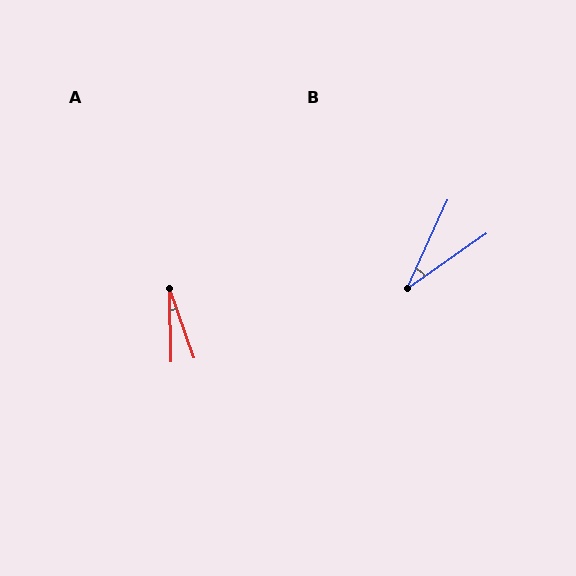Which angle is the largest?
B, at approximately 31 degrees.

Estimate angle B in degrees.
Approximately 31 degrees.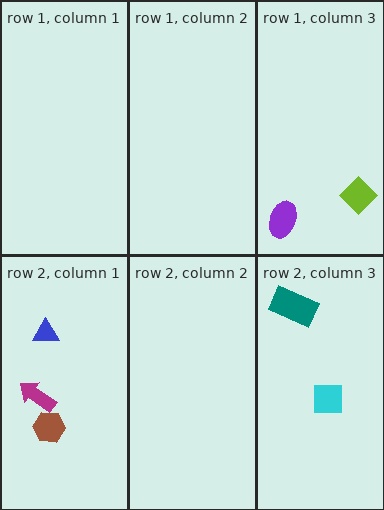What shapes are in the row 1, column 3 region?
The lime diamond, the purple ellipse.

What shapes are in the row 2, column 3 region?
The teal rectangle, the cyan square.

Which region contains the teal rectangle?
The row 2, column 3 region.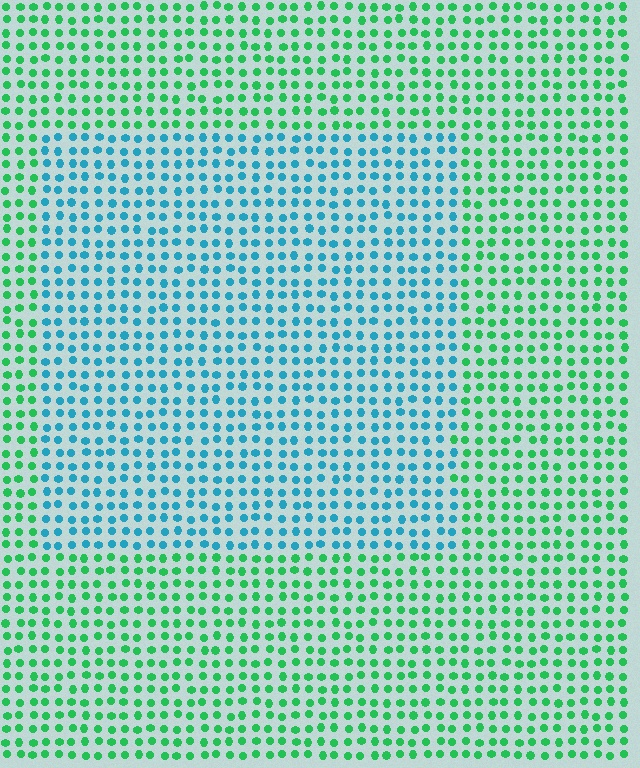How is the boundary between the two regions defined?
The boundary is defined purely by a slight shift in hue (about 53 degrees). Spacing, size, and orientation are identical on both sides.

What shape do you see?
I see a rectangle.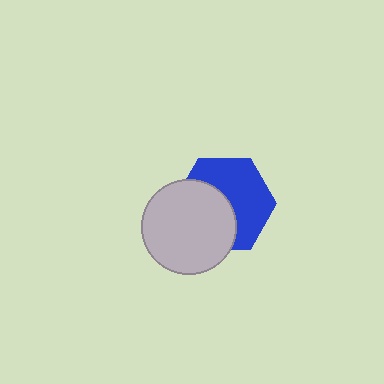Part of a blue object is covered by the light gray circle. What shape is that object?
It is a hexagon.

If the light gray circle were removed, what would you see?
You would see the complete blue hexagon.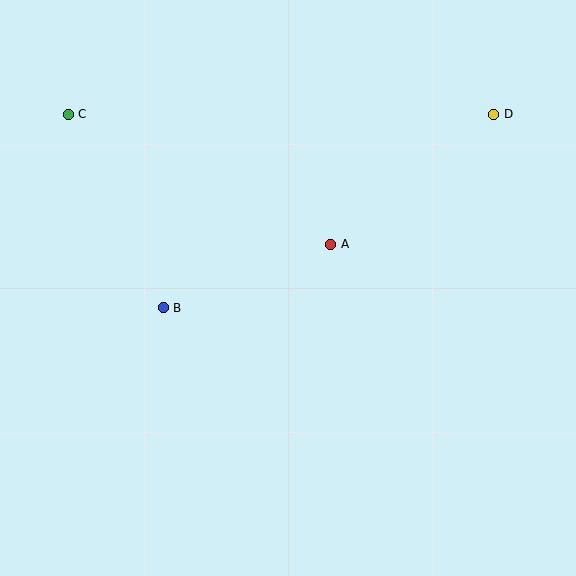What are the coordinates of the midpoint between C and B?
The midpoint between C and B is at (116, 211).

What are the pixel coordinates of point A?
Point A is at (331, 244).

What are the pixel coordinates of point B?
Point B is at (163, 308).